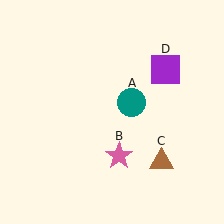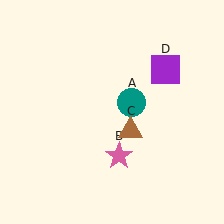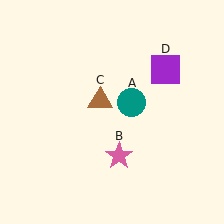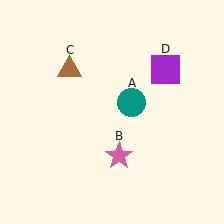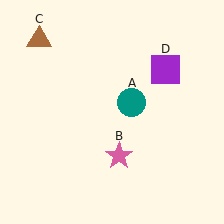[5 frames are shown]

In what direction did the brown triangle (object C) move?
The brown triangle (object C) moved up and to the left.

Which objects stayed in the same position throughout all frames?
Teal circle (object A) and pink star (object B) and purple square (object D) remained stationary.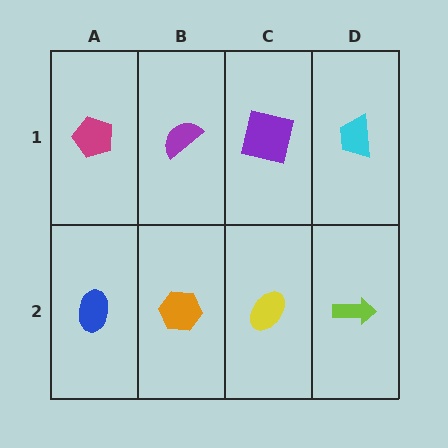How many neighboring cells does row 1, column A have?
2.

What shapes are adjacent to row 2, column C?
A purple square (row 1, column C), an orange hexagon (row 2, column B), a lime arrow (row 2, column D).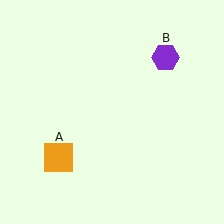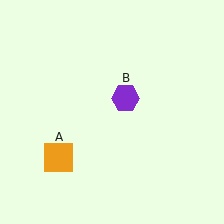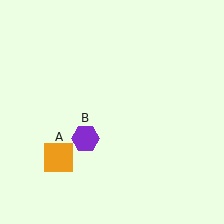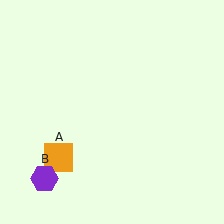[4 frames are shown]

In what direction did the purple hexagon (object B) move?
The purple hexagon (object B) moved down and to the left.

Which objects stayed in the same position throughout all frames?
Orange square (object A) remained stationary.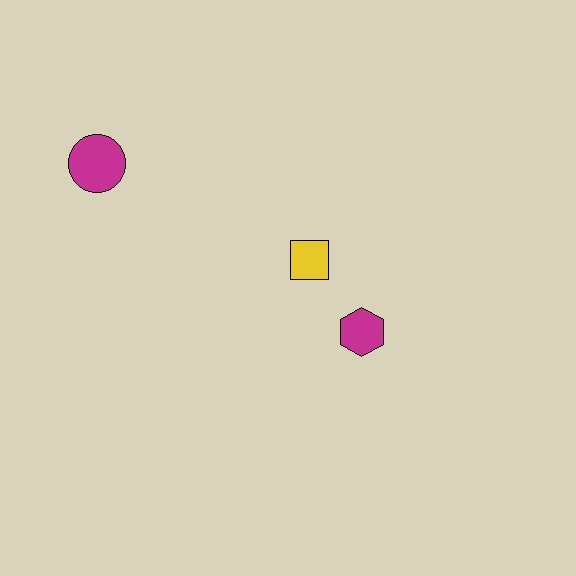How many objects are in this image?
There are 3 objects.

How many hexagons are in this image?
There is 1 hexagon.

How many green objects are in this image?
There are no green objects.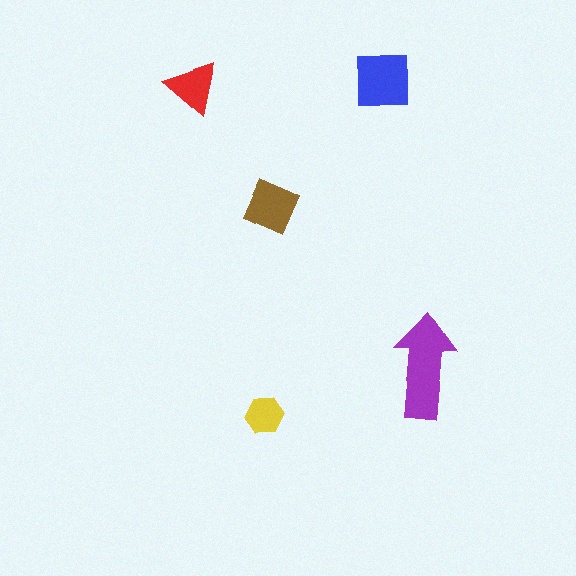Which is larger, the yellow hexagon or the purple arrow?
The purple arrow.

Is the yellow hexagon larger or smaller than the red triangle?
Smaller.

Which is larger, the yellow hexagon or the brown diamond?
The brown diamond.